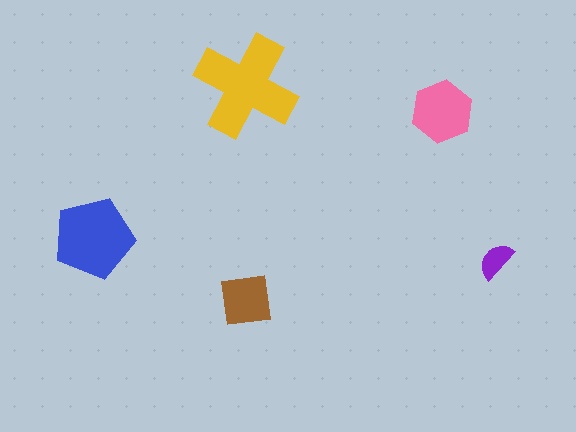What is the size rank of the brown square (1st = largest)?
4th.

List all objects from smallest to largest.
The purple semicircle, the brown square, the pink hexagon, the blue pentagon, the yellow cross.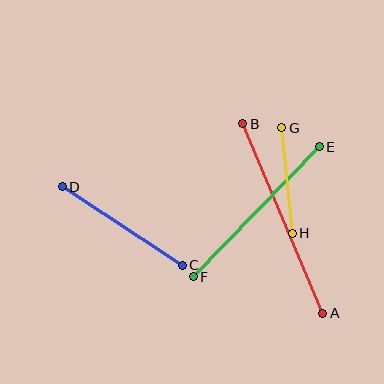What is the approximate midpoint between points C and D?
The midpoint is at approximately (122, 226) pixels.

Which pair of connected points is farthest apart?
Points A and B are farthest apart.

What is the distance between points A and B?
The distance is approximately 206 pixels.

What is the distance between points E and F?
The distance is approximately 181 pixels.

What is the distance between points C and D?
The distance is approximately 143 pixels.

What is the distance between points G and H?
The distance is approximately 106 pixels.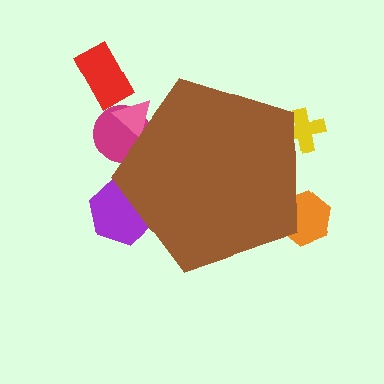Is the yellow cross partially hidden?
Yes, the yellow cross is partially hidden behind the brown pentagon.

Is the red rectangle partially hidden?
No, the red rectangle is fully visible.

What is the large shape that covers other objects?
A brown pentagon.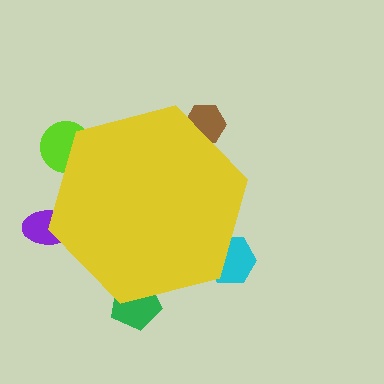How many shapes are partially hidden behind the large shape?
5 shapes are partially hidden.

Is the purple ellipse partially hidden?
Yes, the purple ellipse is partially hidden behind the yellow hexagon.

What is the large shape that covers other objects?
A yellow hexagon.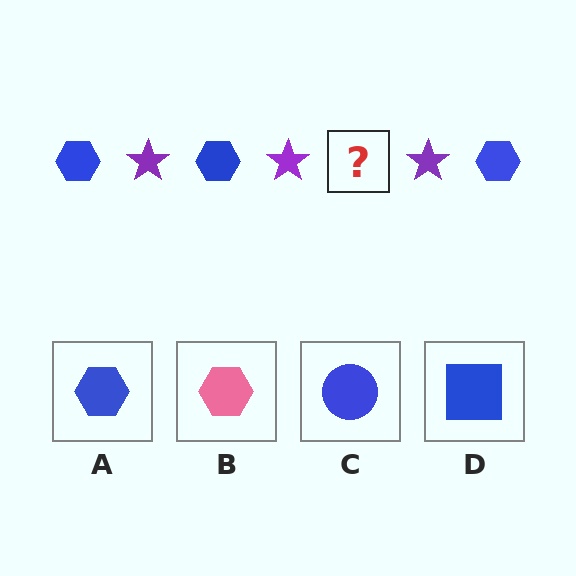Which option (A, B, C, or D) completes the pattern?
A.